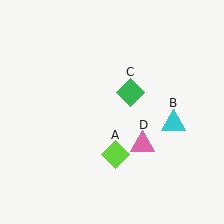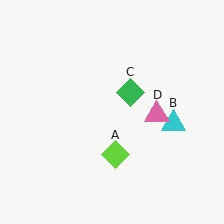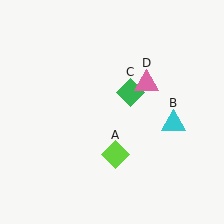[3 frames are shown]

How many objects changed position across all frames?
1 object changed position: pink triangle (object D).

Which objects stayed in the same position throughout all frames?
Lime diamond (object A) and cyan triangle (object B) and green diamond (object C) remained stationary.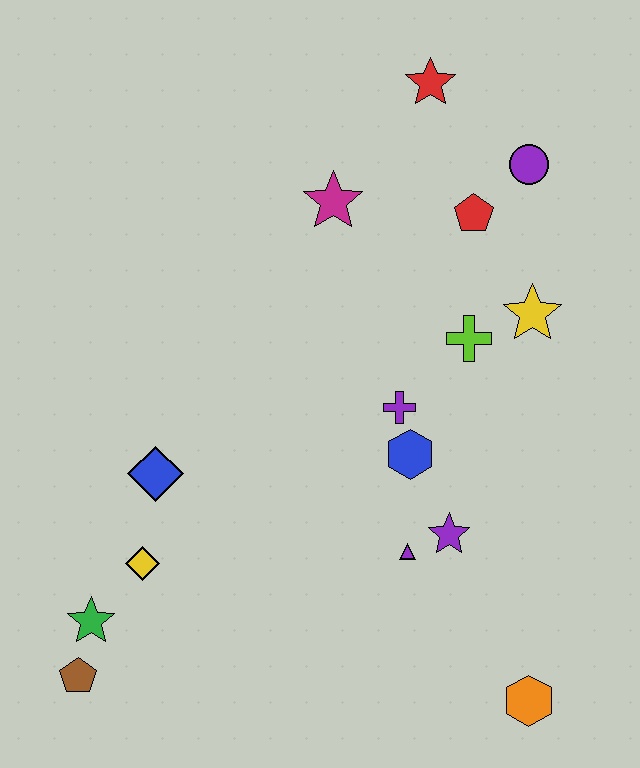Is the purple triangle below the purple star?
Yes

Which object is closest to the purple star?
The purple triangle is closest to the purple star.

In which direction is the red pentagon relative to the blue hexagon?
The red pentagon is above the blue hexagon.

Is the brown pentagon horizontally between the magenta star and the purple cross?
No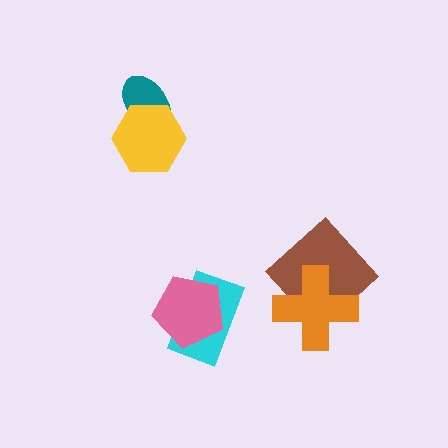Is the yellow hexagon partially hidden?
No, no other shape covers it.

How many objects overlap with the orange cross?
1 object overlaps with the orange cross.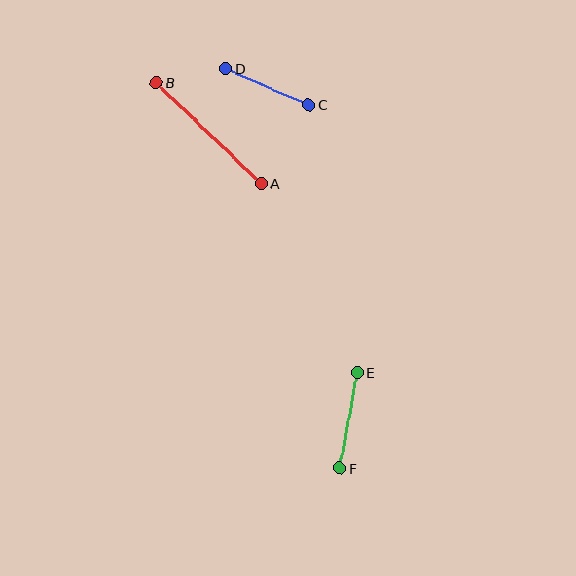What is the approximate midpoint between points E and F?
The midpoint is at approximately (349, 420) pixels.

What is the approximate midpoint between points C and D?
The midpoint is at approximately (267, 87) pixels.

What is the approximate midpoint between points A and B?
The midpoint is at approximately (209, 133) pixels.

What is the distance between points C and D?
The distance is approximately 90 pixels.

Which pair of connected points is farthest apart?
Points A and B are farthest apart.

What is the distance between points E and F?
The distance is approximately 97 pixels.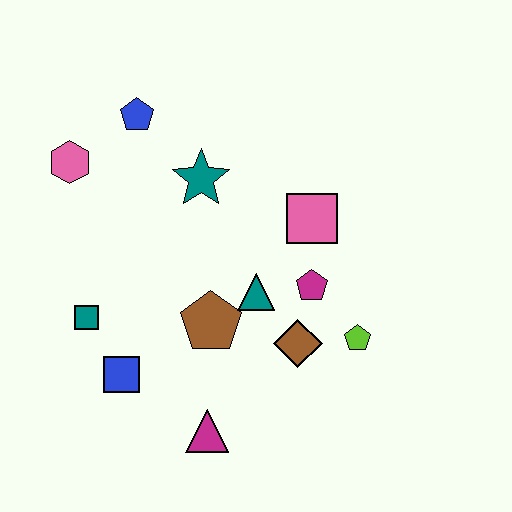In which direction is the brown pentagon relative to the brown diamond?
The brown pentagon is to the left of the brown diamond.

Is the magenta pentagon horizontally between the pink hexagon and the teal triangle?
No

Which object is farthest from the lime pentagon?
The pink hexagon is farthest from the lime pentagon.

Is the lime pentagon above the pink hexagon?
No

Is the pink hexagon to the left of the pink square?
Yes